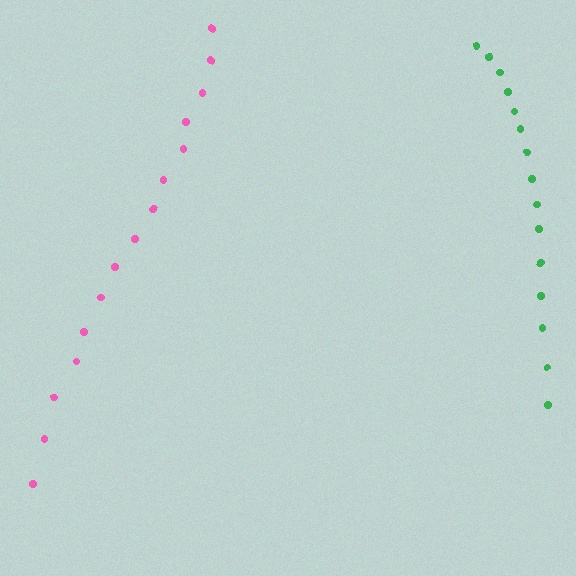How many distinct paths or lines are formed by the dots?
There are 2 distinct paths.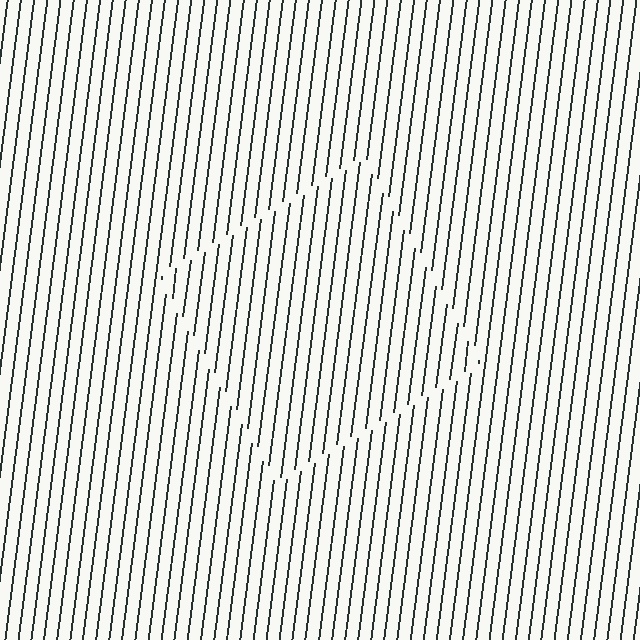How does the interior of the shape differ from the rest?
The interior of the shape contains the same grating, shifted by half a period — the contour is defined by the phase discontinuity where line-ends from the inner and outer gratings abut.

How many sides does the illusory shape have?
4 sides — the line-ends trace a square.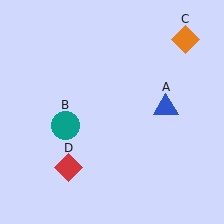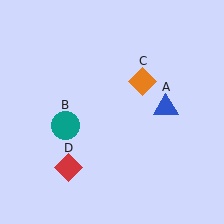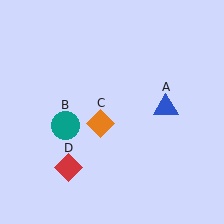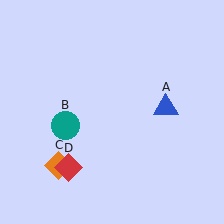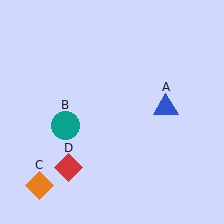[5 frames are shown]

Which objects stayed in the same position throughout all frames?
Blue triangle (object A) and teal circle (object B) and red diamond (object D) remained stationary.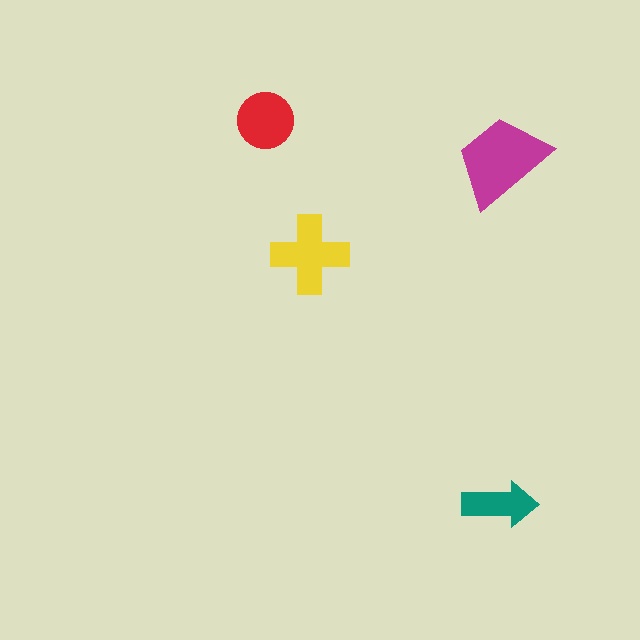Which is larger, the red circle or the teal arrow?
The red circle.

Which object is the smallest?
The teal arrow.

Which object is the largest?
The magenta trapezoid.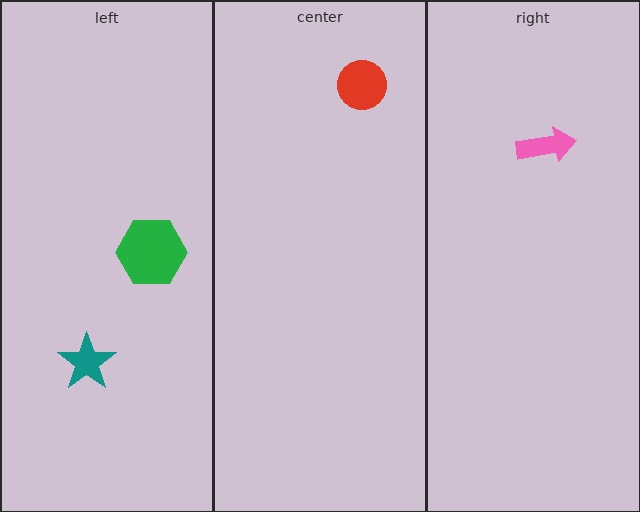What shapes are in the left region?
The green hexagon, the teal star.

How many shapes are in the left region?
2.